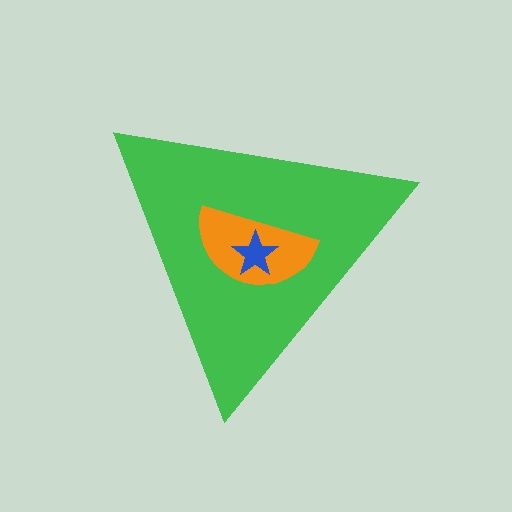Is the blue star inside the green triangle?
Yes.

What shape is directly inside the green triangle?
The orange semicircle.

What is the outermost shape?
The green triangle.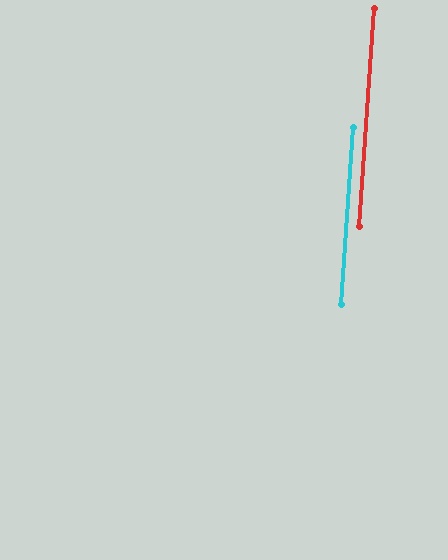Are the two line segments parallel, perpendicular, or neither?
Parallel — their directions differ by only 0.1°.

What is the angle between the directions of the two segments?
Approximately 0 degrees.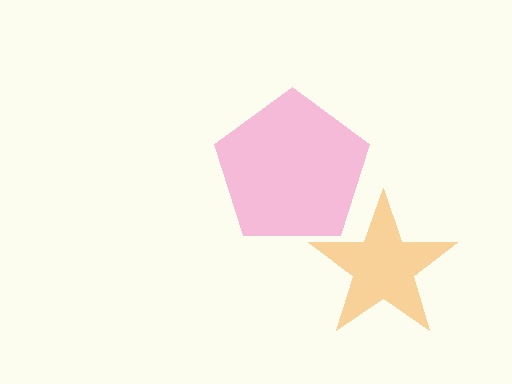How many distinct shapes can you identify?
There are 2 distinct shapes: a pink pentagon, an orange star.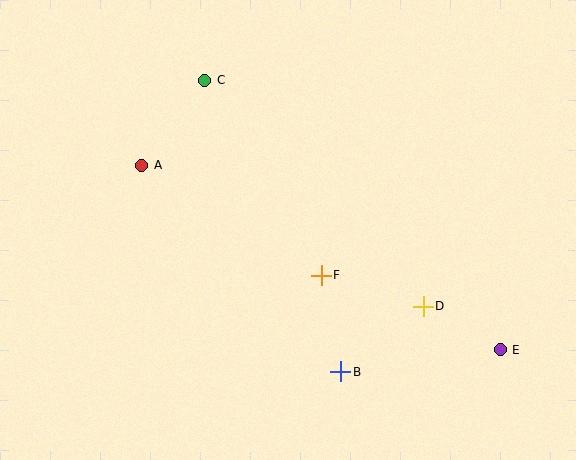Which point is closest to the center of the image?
Point F at (321, 275) is closest to the center.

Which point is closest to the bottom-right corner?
Point E is closest to the bottom-right corner.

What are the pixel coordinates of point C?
Point C is at (205, 80).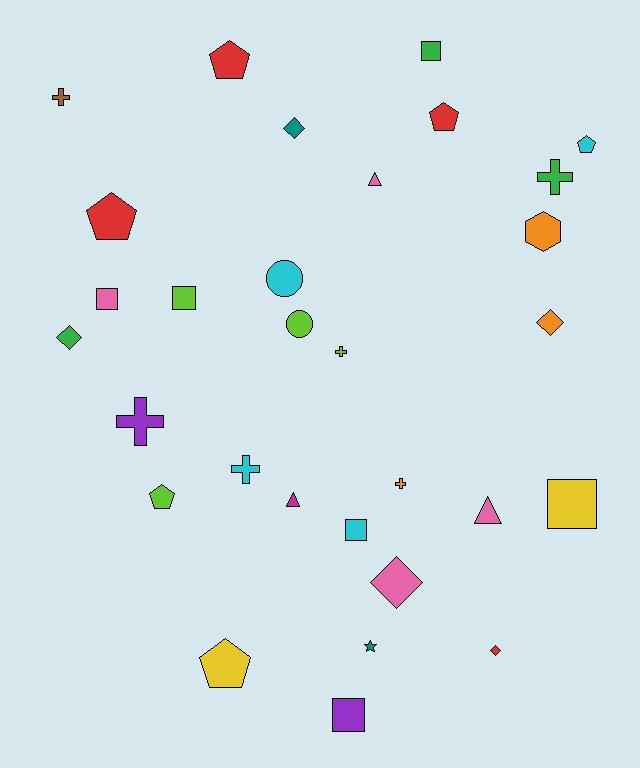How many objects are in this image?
There are 30 objects.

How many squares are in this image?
There are 6 squares.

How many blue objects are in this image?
There are no blue objects.